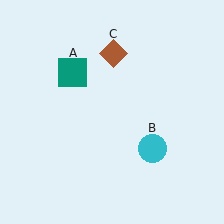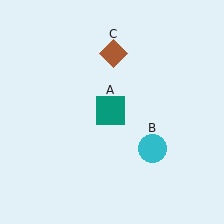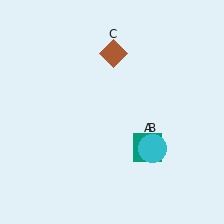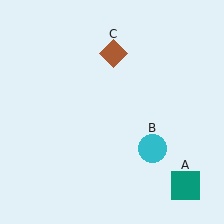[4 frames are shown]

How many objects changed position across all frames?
1 object changed position: teal square (object A).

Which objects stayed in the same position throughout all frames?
Cyan circle (object B) and brown diamond (object C) remained stationary.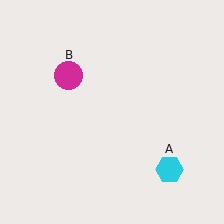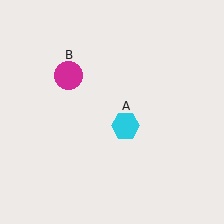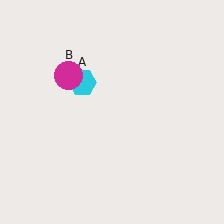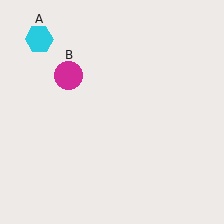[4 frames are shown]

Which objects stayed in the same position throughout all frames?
Magenta circle (object B) remained stationary.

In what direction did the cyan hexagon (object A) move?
The cyan hexagon (object A) moved up and to the left.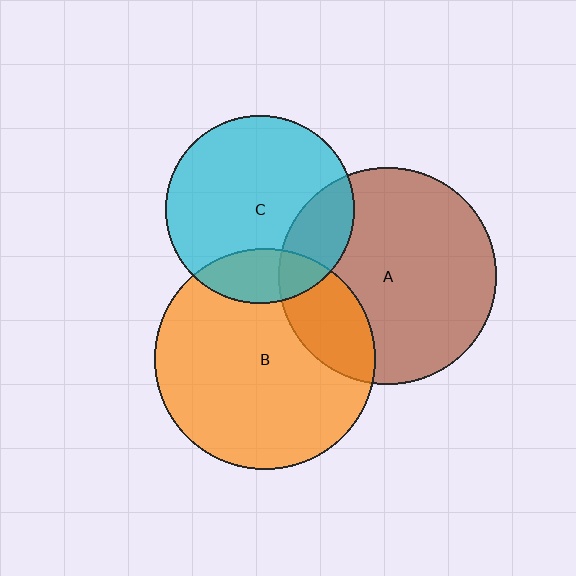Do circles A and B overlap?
Yes.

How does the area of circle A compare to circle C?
Approximately 1.3 times.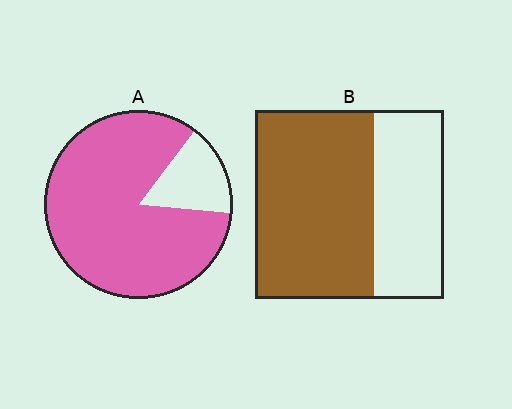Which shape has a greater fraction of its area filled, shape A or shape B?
Shape A.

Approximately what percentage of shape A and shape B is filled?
A is approximately 85% and B is approximately 65%.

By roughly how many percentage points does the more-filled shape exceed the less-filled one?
By roughly 20 percentage points (A over B).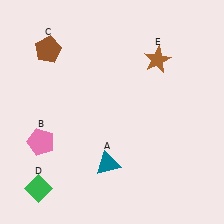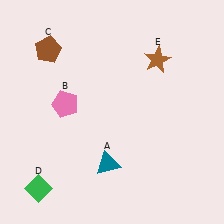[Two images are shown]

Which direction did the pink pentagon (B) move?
The pink pentagon (B) moved up.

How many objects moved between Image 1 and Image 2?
1 object moved between the two images.